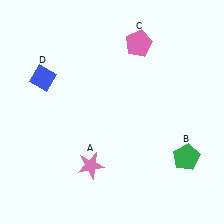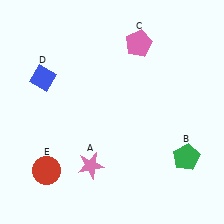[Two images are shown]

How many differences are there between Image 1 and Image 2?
There is 1 difference between the two images.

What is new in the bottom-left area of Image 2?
A red circle (E) was added in the bottom-left area of Image 2.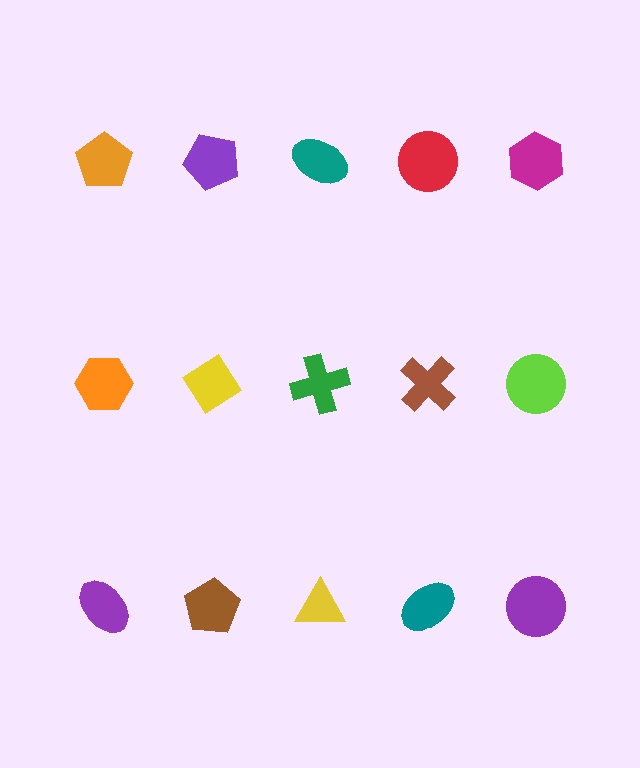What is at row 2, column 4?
A brown cross.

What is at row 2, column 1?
An orange hexagon.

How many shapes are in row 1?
5 shapes.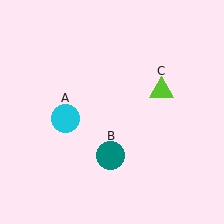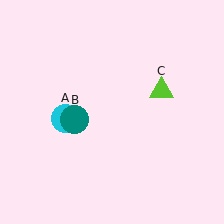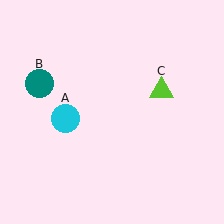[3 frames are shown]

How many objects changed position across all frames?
1 object changed position: teal circle (object B).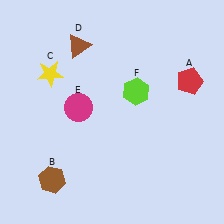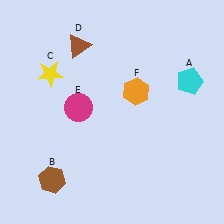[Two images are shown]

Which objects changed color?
A changed from red to cyan. F changed from lime to orange.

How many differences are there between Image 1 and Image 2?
There are 2 differences between the two images.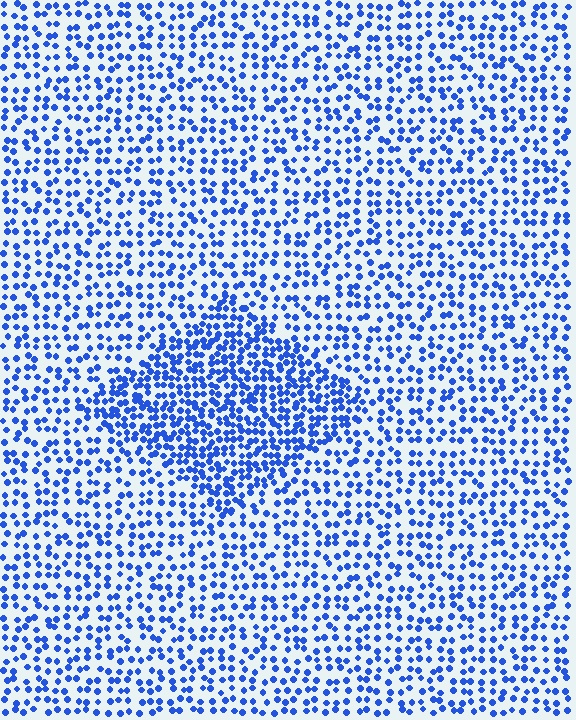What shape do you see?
I see a diamond.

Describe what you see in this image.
The image contains small blue elements arranged at two different densities. A diamond-shaped region is visible where the elements are more densely packed than the surrounding area.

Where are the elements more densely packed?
The elements are more densely packed inside the diamond boundary.